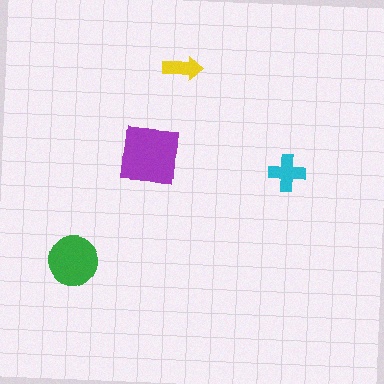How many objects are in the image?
There are 4 objects in the image.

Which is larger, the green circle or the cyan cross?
The green circle.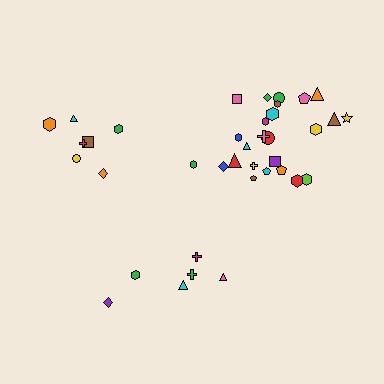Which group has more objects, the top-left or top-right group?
The top-right group.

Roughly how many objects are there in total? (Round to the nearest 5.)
Roughly 40 objects in total.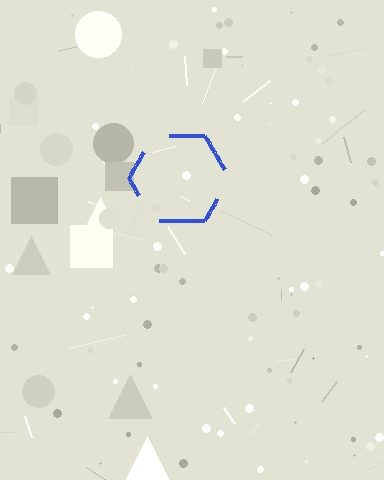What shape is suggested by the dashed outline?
The dashed outline suggests a hexagon.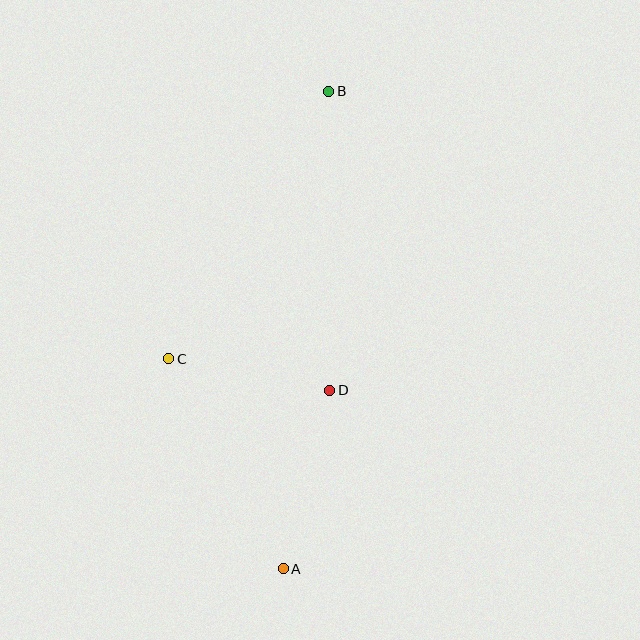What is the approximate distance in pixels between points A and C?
The distance between A and C is approximately 239 pixels.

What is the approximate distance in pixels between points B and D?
The distance between B and D is approximately 299 pixels.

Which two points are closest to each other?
Points C and D are closest to each other.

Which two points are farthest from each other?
Points A and B are farthest from each other.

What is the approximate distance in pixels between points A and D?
The distance between A and D is approximately 184 pixels.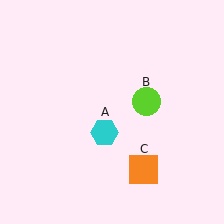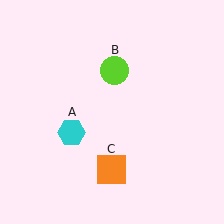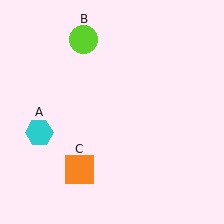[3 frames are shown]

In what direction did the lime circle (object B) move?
The lime circle (object B) moved up and to the left.